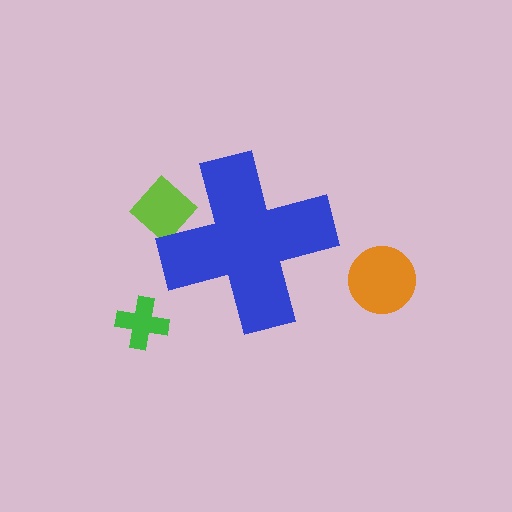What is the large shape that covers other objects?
A blue cross.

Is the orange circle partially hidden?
No, the orange circle is fully visible.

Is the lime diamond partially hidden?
Yes, the lime diamond is partially hidden behind the blue cross.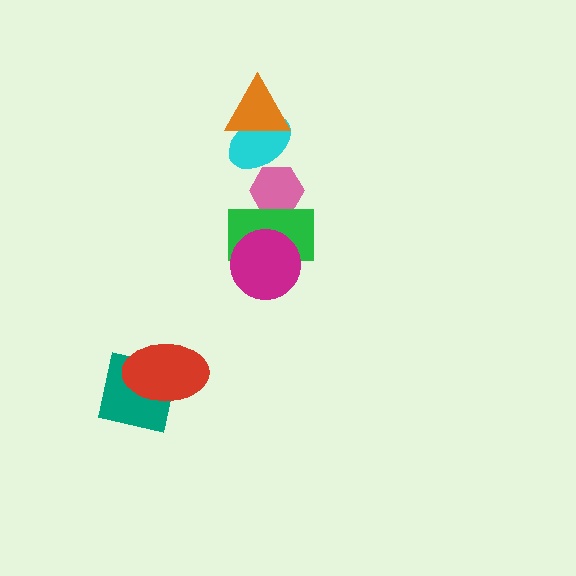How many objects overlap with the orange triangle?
1 object overlaps with the orange triangle.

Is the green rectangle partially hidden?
Yes, it is partially covered by another shape.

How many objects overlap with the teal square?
1 object overlaps with the teal square.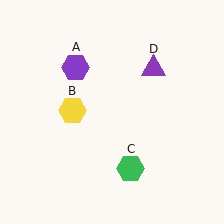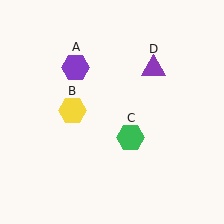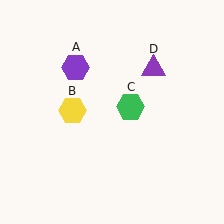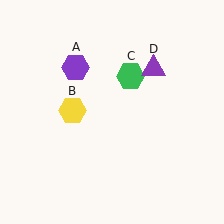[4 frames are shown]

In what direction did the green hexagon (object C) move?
The green hexagon (object C) moved up.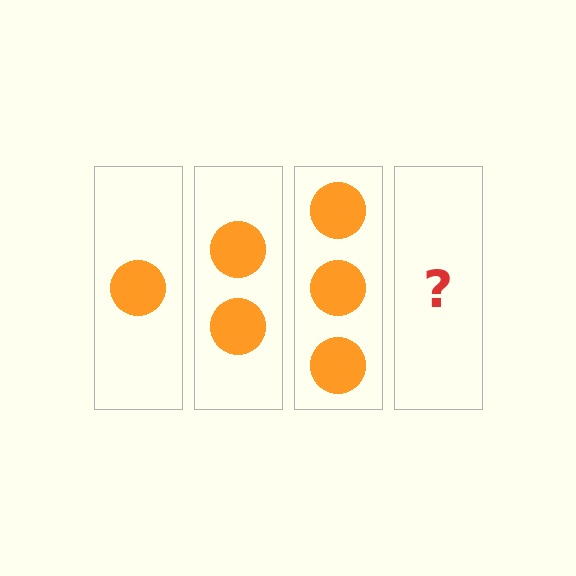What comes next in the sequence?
The next element should be 4 circles.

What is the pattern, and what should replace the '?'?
The pattern is that each step adds one more circle. The '?' should be 4 circles.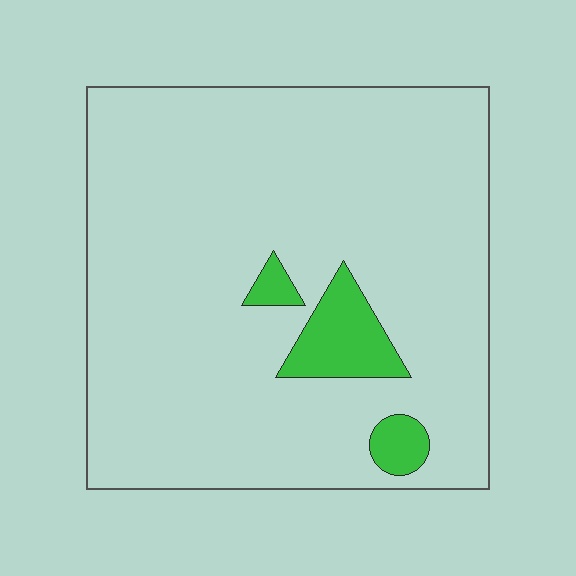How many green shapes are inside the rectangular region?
3.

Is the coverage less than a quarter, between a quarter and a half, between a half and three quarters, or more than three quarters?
Less than a quarter.